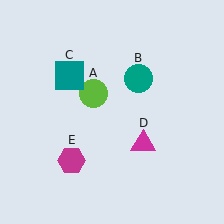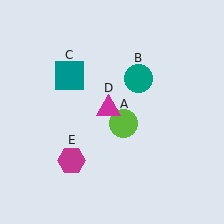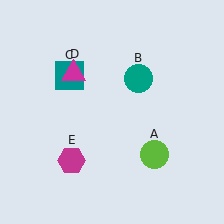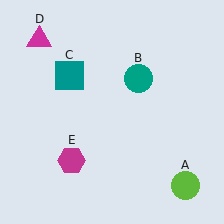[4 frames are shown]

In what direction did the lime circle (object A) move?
The lime circle (object A) moved down and to the right.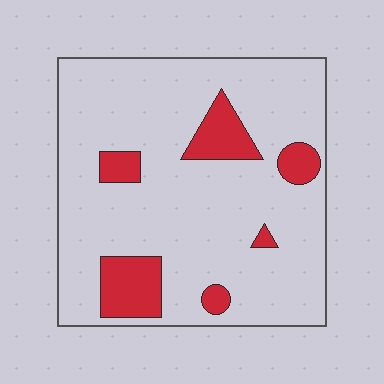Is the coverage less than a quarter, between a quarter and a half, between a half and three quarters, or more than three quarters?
Less than a quarter.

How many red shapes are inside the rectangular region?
6.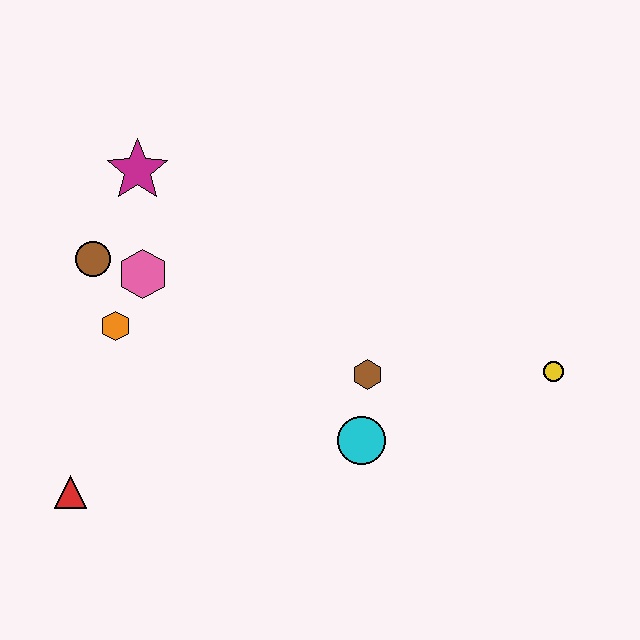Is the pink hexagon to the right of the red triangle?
Yes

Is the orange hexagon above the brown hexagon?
Yes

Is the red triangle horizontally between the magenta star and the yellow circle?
No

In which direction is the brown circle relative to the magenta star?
The brown circle is below the magenta star.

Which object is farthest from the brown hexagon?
The red triangle is farthest from the brown hexagon.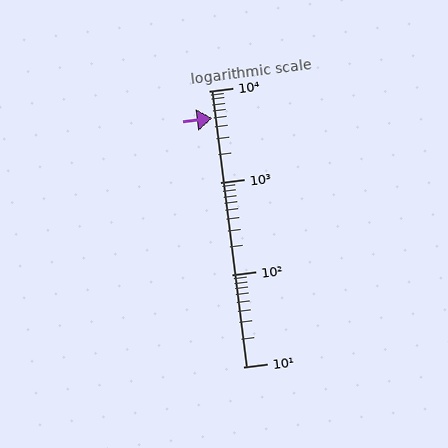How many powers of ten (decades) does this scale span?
The scale spans 3 decades, from 10 to 10000.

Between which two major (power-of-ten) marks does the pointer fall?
The pointer is between 1000 and 10000.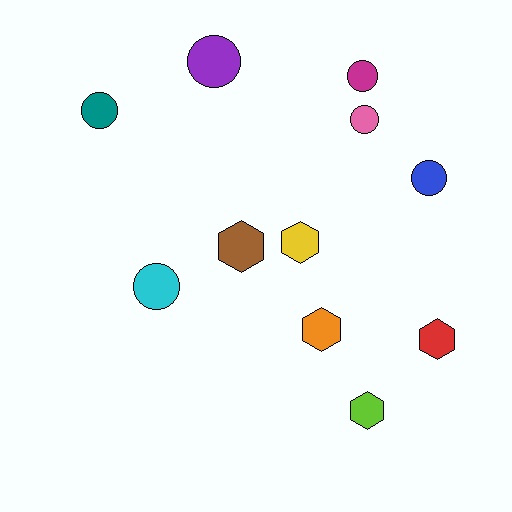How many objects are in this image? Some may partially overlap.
There are 11 objects.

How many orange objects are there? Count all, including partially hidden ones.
There is 1 orange object.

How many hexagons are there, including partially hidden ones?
There are 5 hexagons.